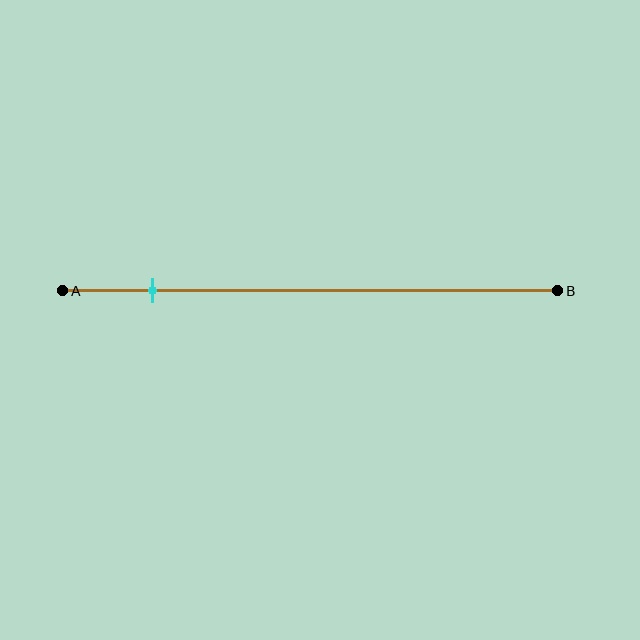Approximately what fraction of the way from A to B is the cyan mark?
The cyan mark is approximately 20% of the way from A to B.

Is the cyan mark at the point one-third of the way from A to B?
No, the mark is at about 20% from A, not at the 33% one-third point.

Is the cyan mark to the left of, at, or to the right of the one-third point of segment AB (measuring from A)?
The cyan mark is to the left of the one-third point of segment AB.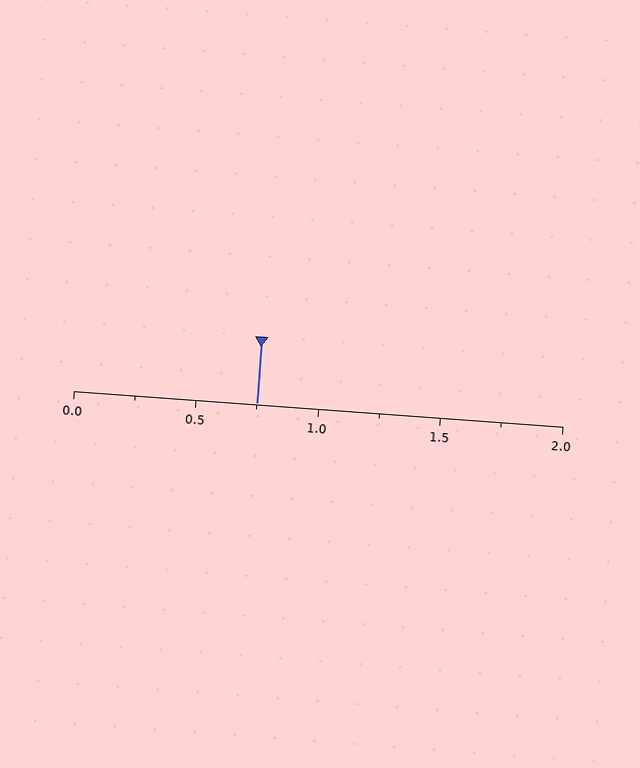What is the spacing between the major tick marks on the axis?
The major ticks are spaced 0.5 apart.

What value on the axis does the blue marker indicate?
The marker indicates approximately 0.75.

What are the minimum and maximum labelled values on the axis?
The axis runs from 0.0 to 2.0.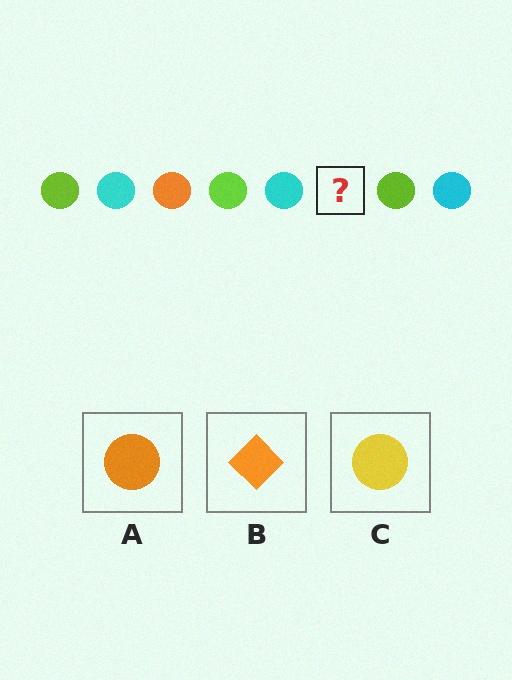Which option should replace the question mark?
Option A.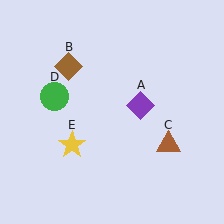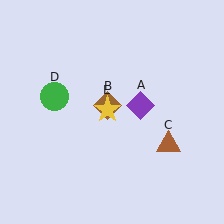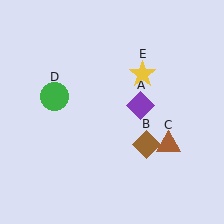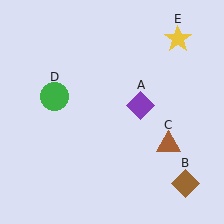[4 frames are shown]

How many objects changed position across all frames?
2 objects changed position: brown diamond (object B), yellow star (object E).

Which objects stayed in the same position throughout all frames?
Purple diamond (object A) and brown triangle (object C) and green circle (object D) remained stationary.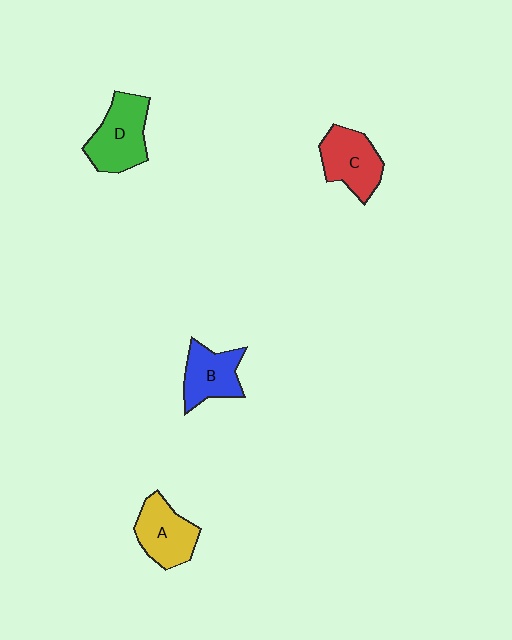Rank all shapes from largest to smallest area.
From largest to smallest: D (green), C (red), A (yellow), B (blue).